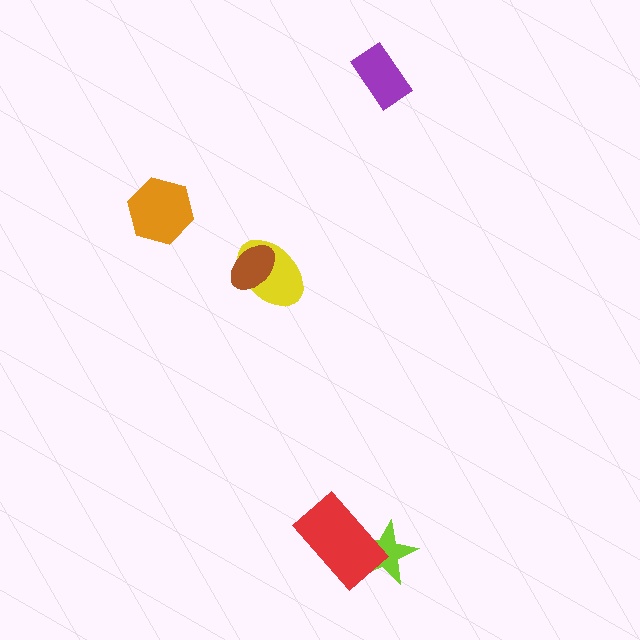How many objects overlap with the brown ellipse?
1 object overlaps with the brown ellipse.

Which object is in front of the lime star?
The red rectangle is in front of the lime star.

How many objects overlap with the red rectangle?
1 object overlaps with the red rectangle.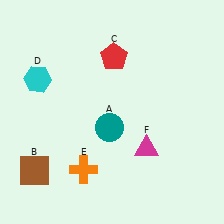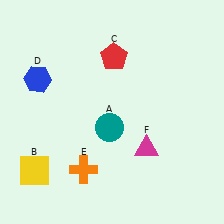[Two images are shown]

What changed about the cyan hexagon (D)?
In Image 1, D is cyan. In Image 2, it changed to blue.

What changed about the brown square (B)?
In Image 1, B is brown. In Image 2, it changed to yellow.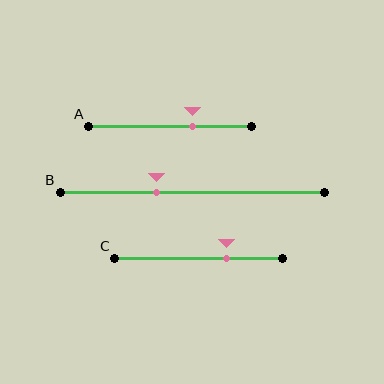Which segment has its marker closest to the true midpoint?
Segment B has its marker closest to the true midpoint.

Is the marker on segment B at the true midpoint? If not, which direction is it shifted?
No, the marker on segment B is shifted to the left by about 13% of the segment length.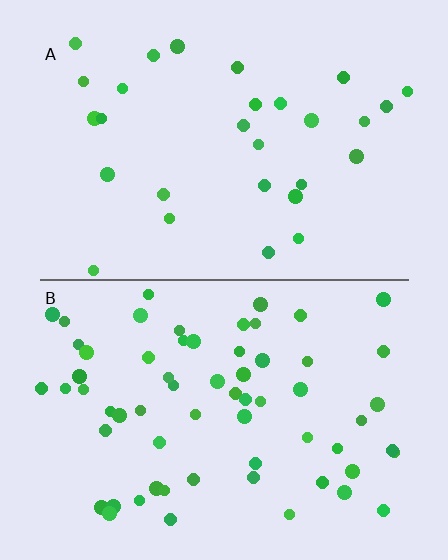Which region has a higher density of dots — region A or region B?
B (the bottom).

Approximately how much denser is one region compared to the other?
Approximately 2.2× — region B over region A.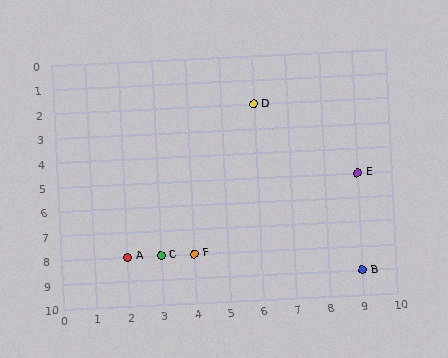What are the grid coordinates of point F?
Point F is at grid coordinates (4, 8).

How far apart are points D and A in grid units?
Points D and A are 4 columns and 6 rows apart (about 7.2 grid units diagonally).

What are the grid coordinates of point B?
Point B is at grid coordinates (9, 9).